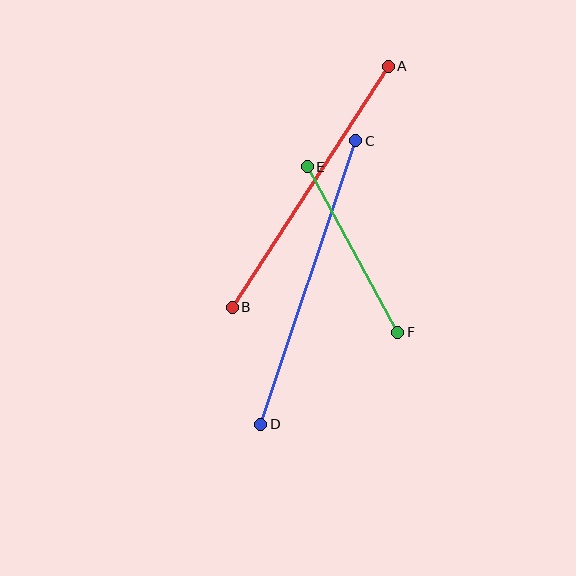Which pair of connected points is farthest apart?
Points C and D are farthest apart.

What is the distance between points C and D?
The distance is approximately 299 pixels.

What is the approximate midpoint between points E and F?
The midpoint is at approximately (352, 249) pixels.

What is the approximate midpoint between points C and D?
The midpoint is at approximately (308, 282) pixels.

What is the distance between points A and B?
The distance is approximately 287 pixels.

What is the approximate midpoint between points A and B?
The midpoint is at approximately (310, 187) pixels.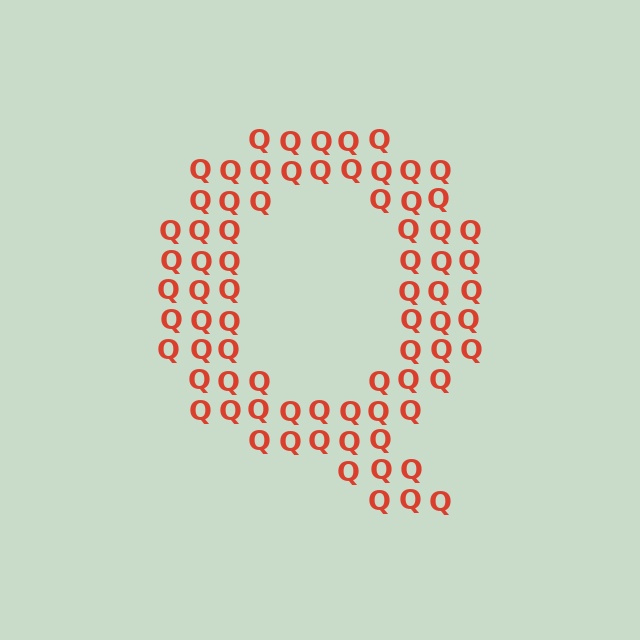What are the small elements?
The small elements are letter Q's.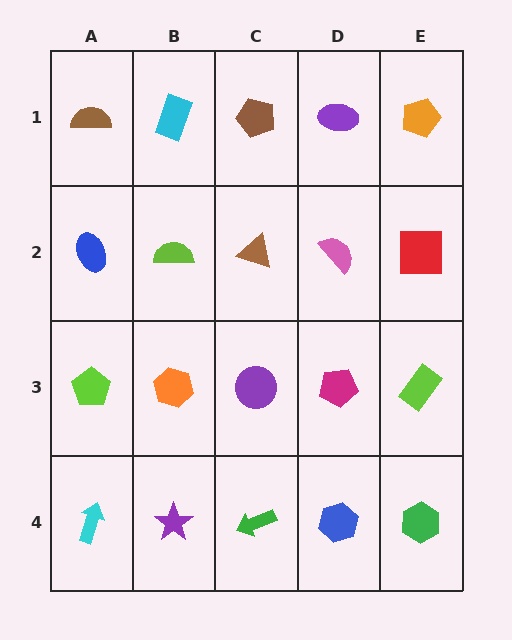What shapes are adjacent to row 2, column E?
An orange pentagon (row 1, column E), a lime rectangle (row 3, column E), a pink semicircle (row 2, column D).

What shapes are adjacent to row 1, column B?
A lime semicircle (row 2, column B), a brown semicircle (row 1, column A), a brown pentagon (row 1, column C).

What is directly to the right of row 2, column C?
A pink semicircle.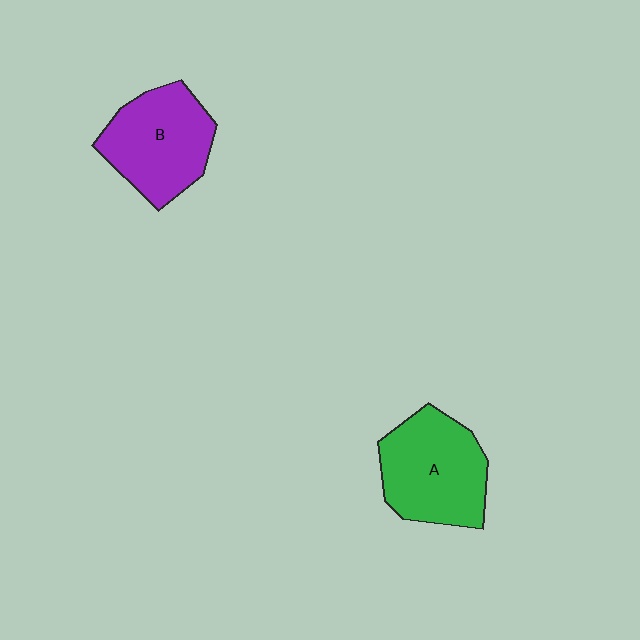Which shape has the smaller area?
Shape B (purple).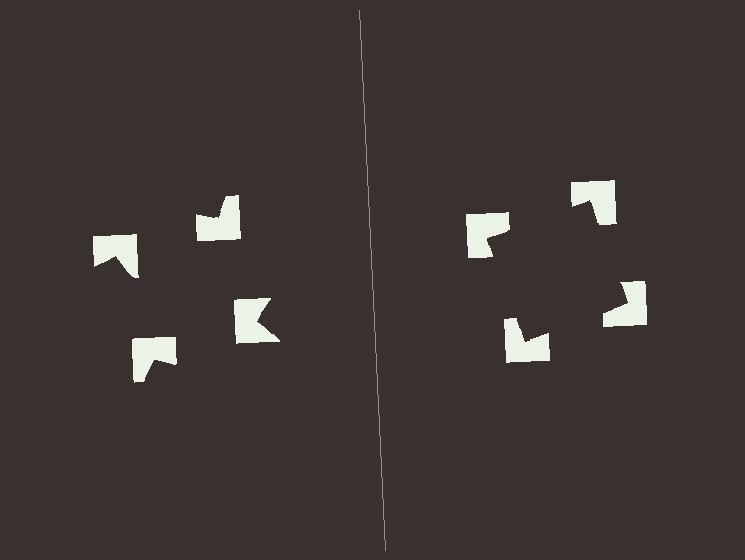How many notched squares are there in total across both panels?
8 — 4 on each side.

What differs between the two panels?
The notched squares are positioned identically on both sides; only the wedge orientations differ. On the right they align to a square; on the left they are misaligned.